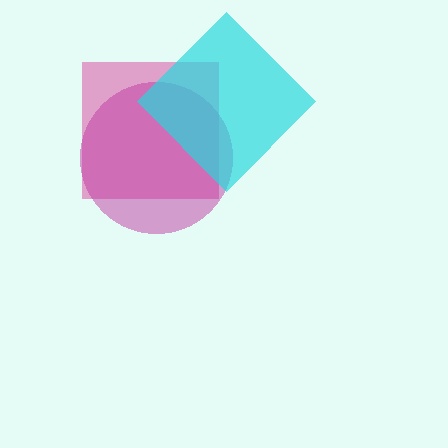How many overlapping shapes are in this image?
There are 3 overlapping shapes in the image.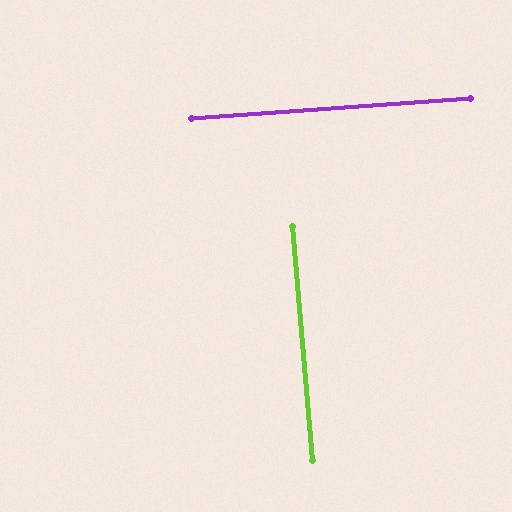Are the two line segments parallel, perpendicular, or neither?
Perpendicular — they meet at approximately 89°.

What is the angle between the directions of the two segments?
Approximately 89 degrees.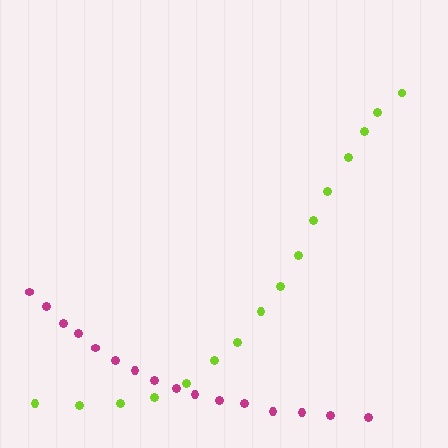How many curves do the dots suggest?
There are 2 distinct paths.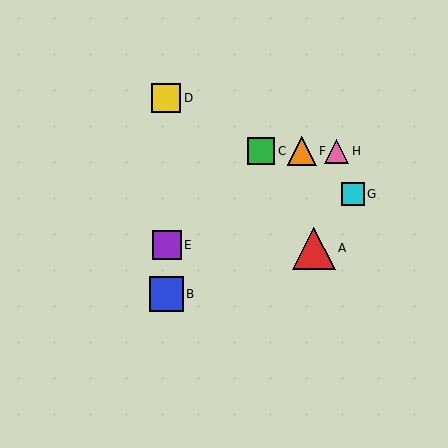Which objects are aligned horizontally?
Objects C, F, H are aligned horizontally.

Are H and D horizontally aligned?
No, H is at y≈151 and D is at y≈98.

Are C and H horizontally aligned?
Yes, both are at y≈151.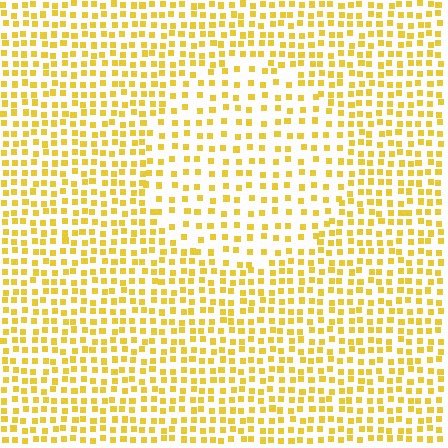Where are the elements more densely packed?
The elements are more densely packed outside the circle boundary.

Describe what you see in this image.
The image contains small yellow elements arranged at two different densities. A circle-shaped region is visible where the elements are less densely packed than the surrounding area.